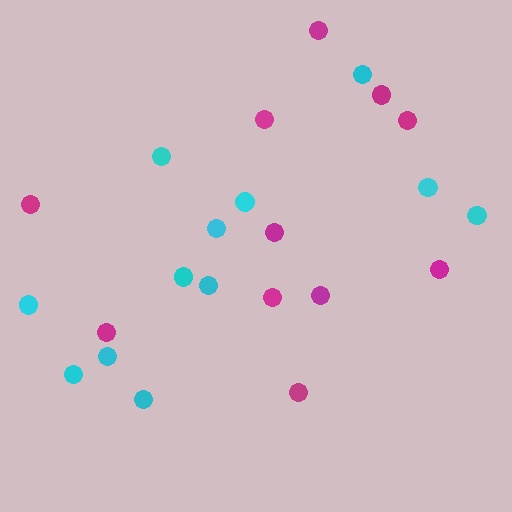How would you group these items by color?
There are 2 groups: one group of magenta circles (11) and one group of cyan circles (12).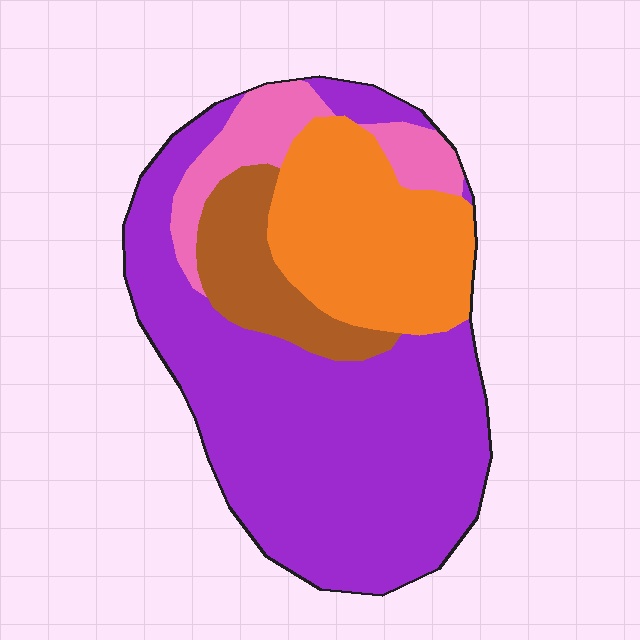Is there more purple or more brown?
Purple.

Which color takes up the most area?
Purple, at roughly 55%.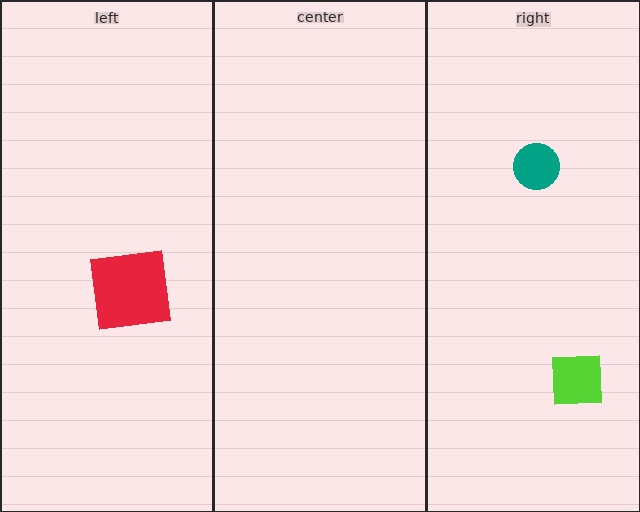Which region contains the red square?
The left region.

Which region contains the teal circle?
The right region.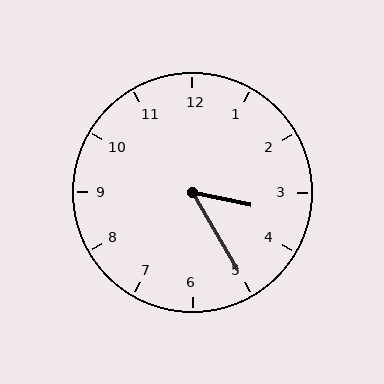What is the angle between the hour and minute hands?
Approximately 48 degrees.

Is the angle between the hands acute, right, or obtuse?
It is acute.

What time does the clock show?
3:25.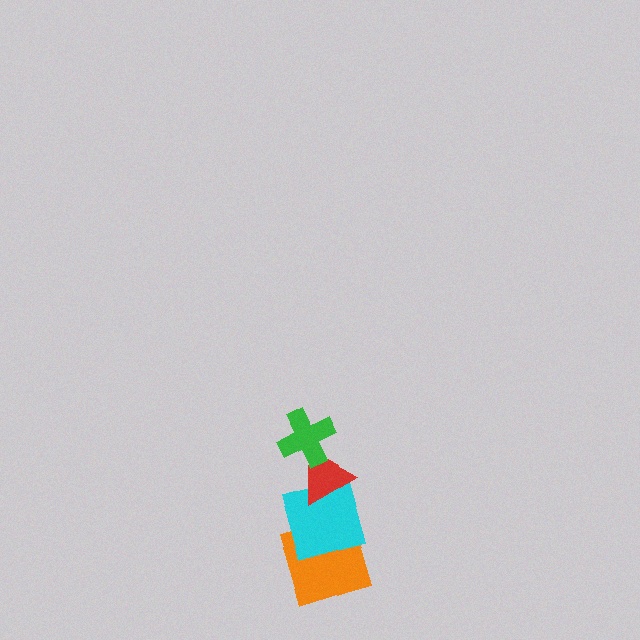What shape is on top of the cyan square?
The red triangle is on top of the cyan square.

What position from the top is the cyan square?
The cyan square is 3rd from the top.